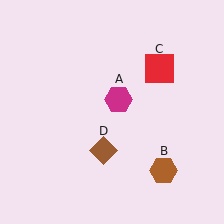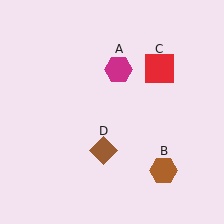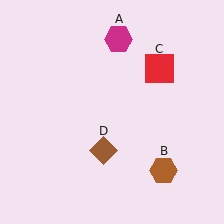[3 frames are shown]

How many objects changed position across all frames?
1 object changed position: magenta hexagon (object A).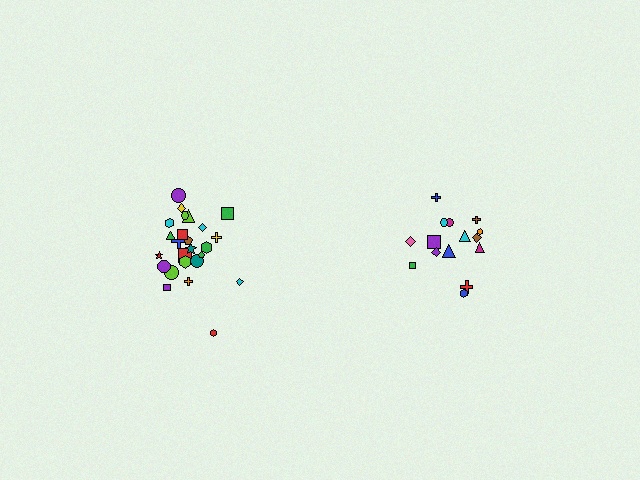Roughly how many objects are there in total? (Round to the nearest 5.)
Roughly 40 objects in total.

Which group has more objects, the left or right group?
The left group.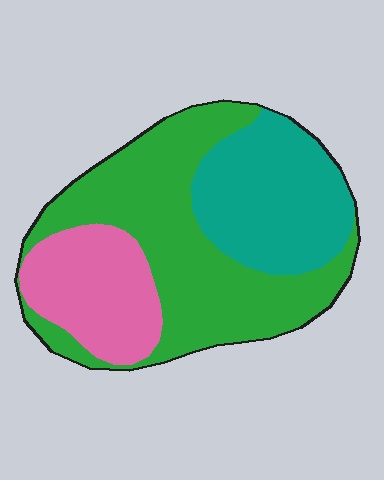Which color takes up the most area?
Green, at roughly 50%.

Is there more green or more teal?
Green.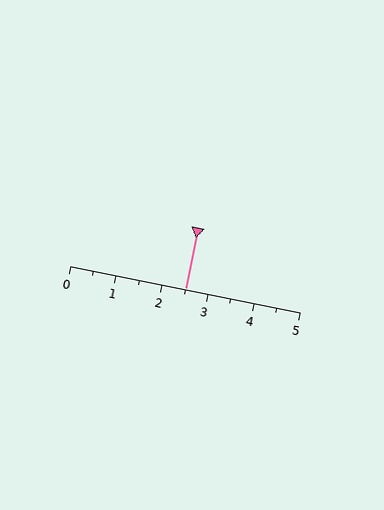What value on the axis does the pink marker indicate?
The marker indicates approximately 2.5.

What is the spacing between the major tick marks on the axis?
The major ticks are spaced 1 apart.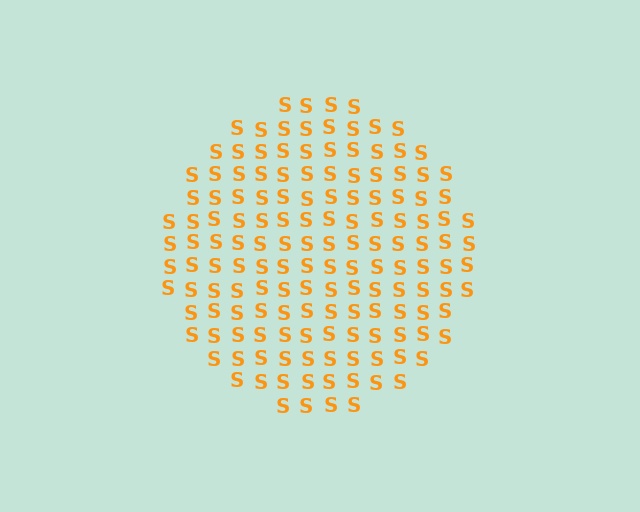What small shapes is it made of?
It is made of small letter S's.